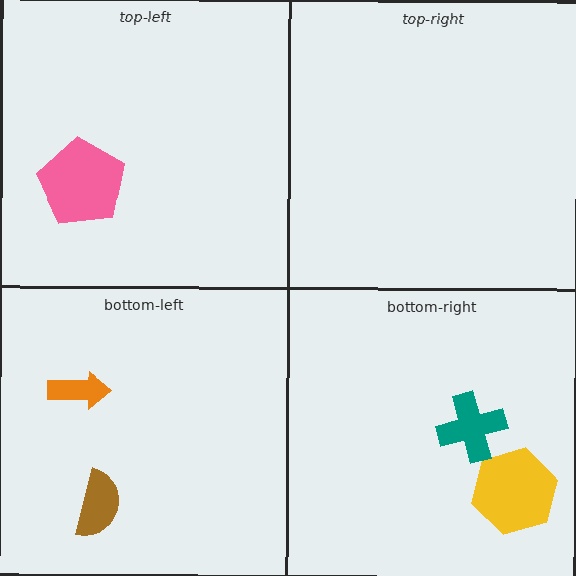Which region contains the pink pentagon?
The top-left region.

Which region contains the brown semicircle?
The bottom-left region.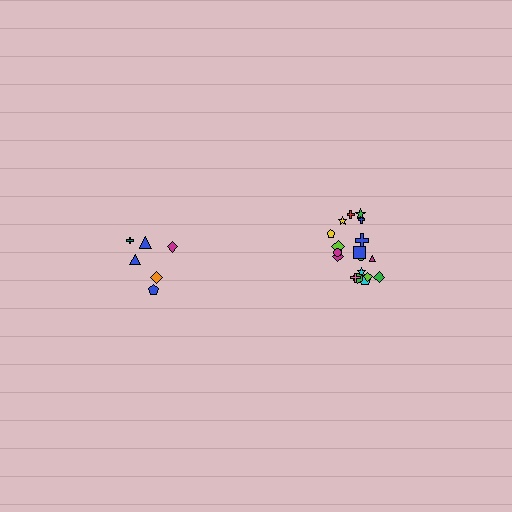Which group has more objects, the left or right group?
The right group.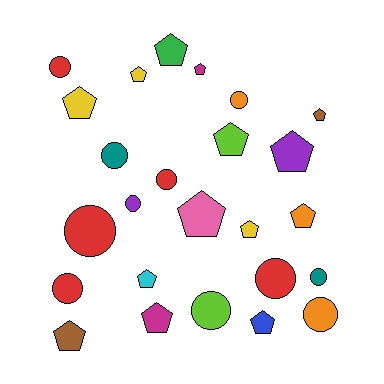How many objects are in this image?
There are 25 objects.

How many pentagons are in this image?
There are 14 pentagons.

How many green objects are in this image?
There is 1 green object.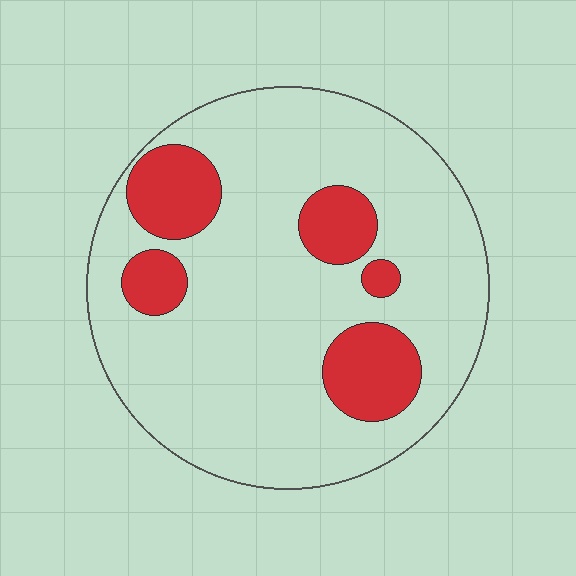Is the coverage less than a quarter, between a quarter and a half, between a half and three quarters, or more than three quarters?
Less than a quarter.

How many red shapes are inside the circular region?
5.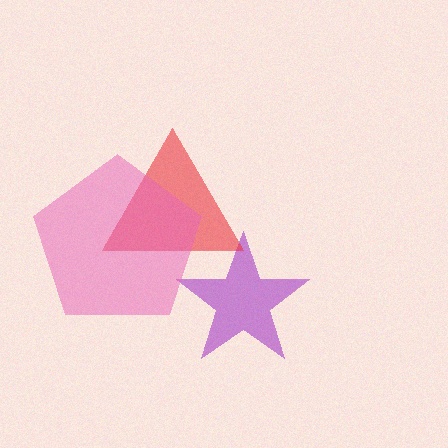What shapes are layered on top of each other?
The layered shapes are: a purple star, a red triangle, a pink pentagon.